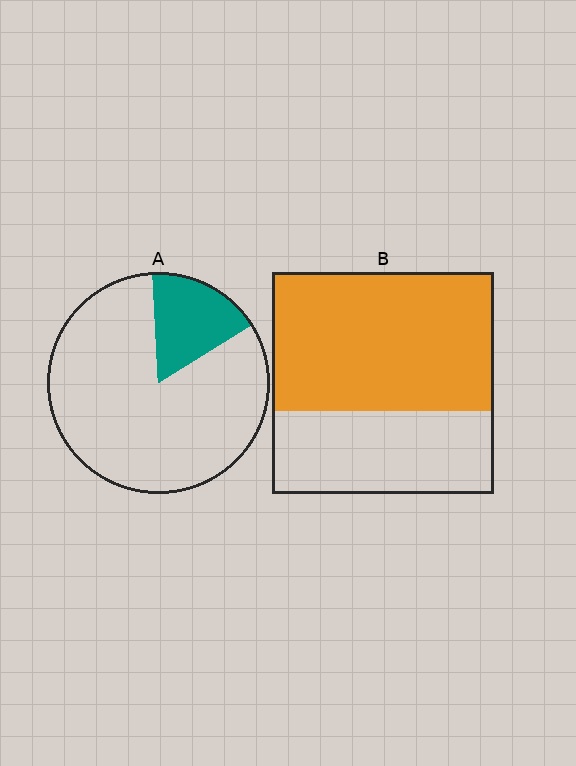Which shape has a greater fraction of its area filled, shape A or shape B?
Shape B.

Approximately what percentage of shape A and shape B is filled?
A is approximately 15% and B is approximately 65%.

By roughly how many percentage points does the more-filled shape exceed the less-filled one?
By roughly 45 percentage points (B over A).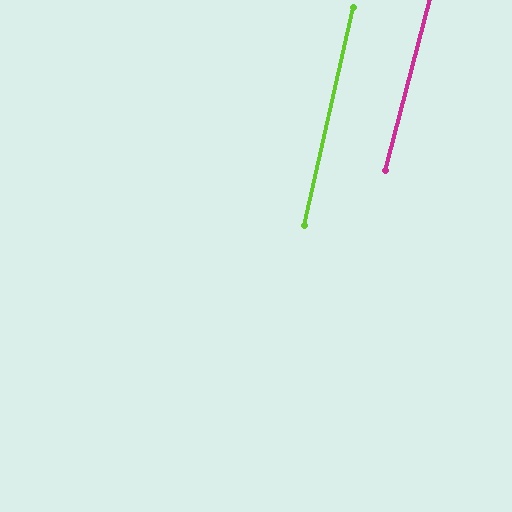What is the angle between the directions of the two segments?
Approximately 2 degrees.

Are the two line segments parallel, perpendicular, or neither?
Parallel — their directions differ by only 1.9°.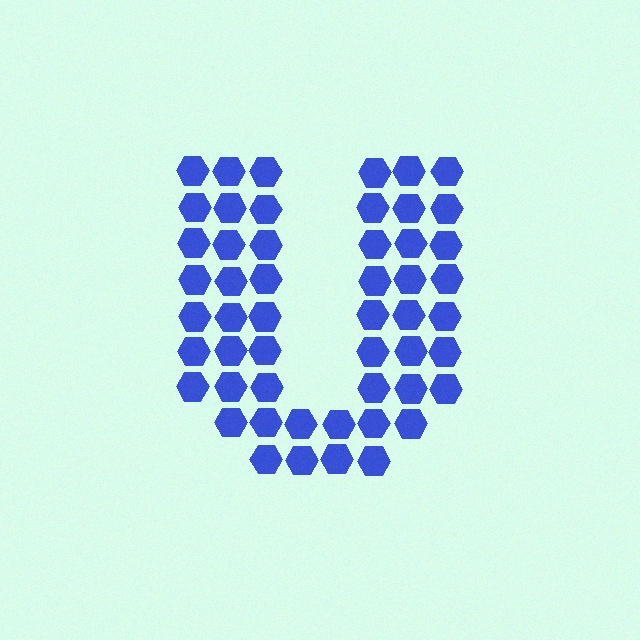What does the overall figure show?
The overall figure shows the letter U.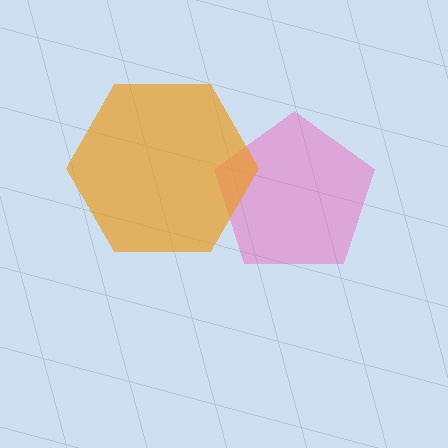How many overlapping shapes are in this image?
There are 2 overlapping shapes in the image.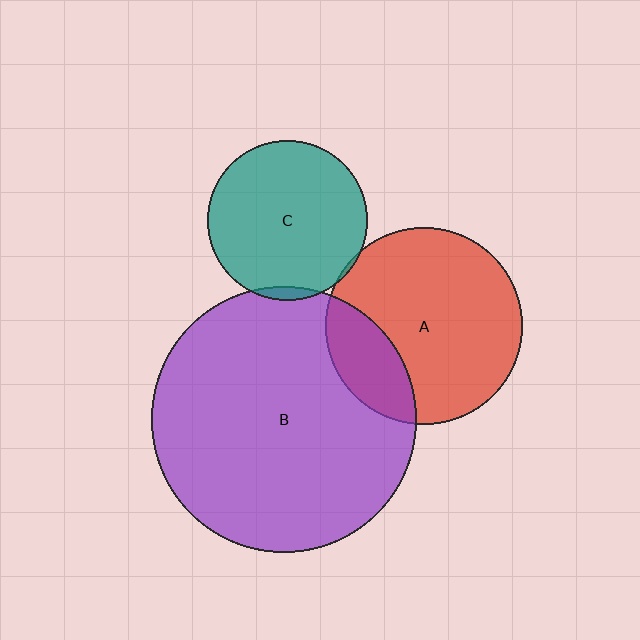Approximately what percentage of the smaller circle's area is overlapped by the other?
Approximately 5%.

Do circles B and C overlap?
Yes.